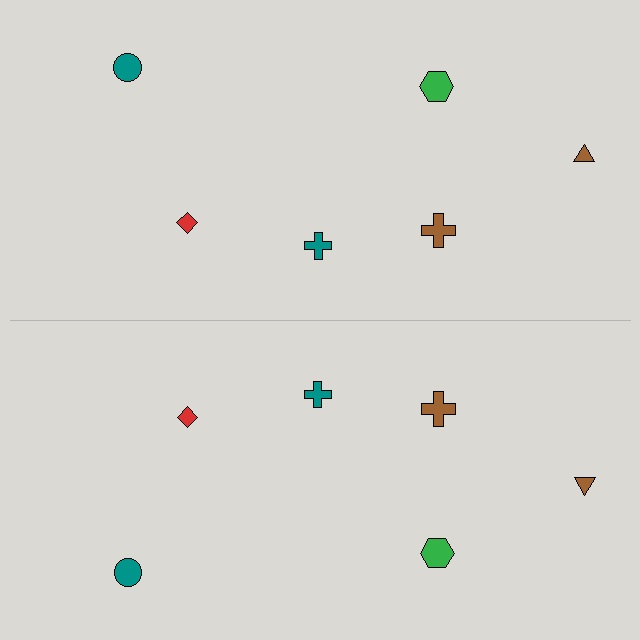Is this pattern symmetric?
Yes, this pattern has bilateral (reflection) symmetry.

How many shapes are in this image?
There are 12 shapes in this image.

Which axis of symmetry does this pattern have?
The pattern has a horizontal axis of symmetry running through the center of the image.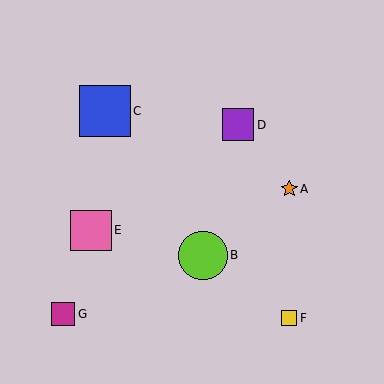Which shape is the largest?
The blue square (labeled C) is the largest.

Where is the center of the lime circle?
The center of the lime circle is at (203, 255).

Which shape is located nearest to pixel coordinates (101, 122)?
The blue square (labeled C) at (105, 111) is nearest to that location.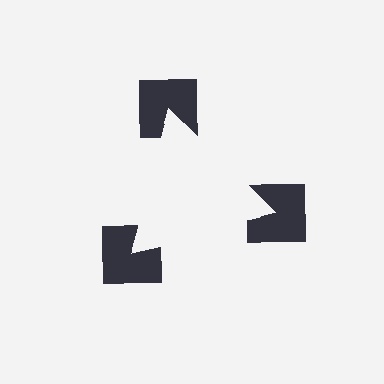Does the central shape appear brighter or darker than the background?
It typically appears slightly brighter than the background, even though no actual brightness change is drawn.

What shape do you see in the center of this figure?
An illusory triangle — its edges are inferred from the aligned wedge cuts in the notched squares, not physically drawn.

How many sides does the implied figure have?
3 sides.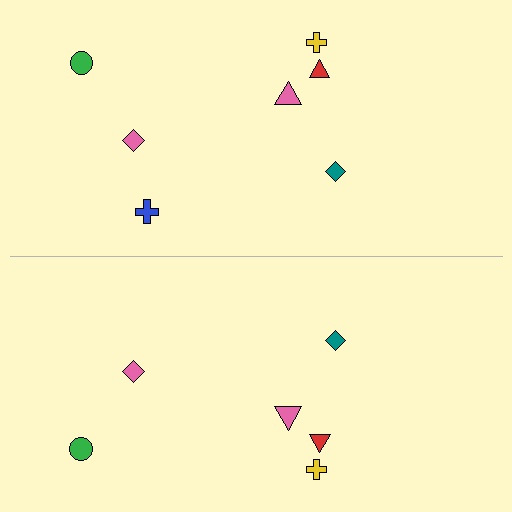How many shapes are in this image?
There are 13 shapes in this image.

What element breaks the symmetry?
A blue cross is missing from the bottom side.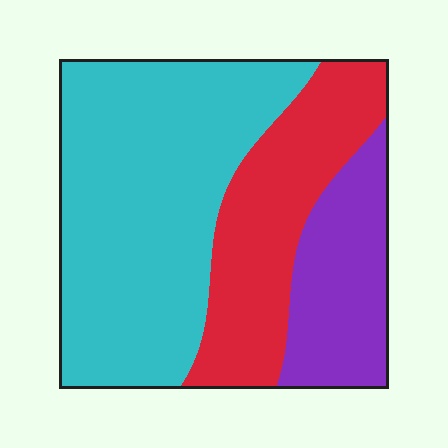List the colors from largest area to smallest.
From largest to smallest: cyan, red, purple.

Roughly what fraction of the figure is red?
Red covers 28% of the figure.